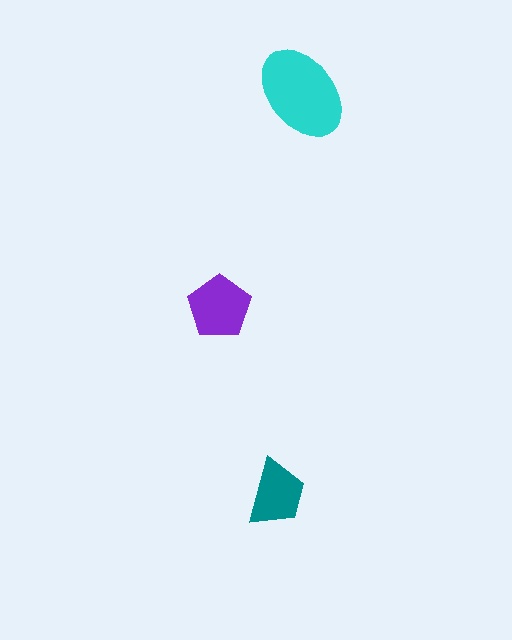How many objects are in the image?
There are 3 objects in the image.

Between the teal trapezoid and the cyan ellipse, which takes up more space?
The cyan ellipse.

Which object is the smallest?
The teal trapezoid.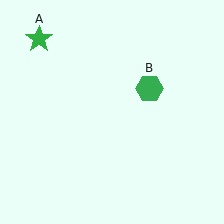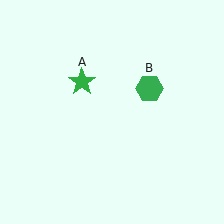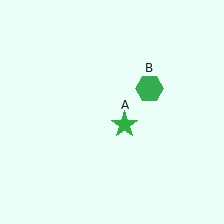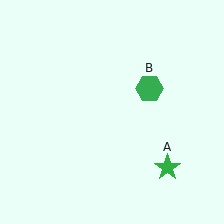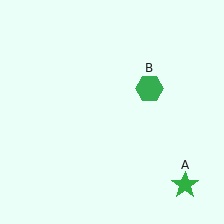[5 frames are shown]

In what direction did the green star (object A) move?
The green star (object A) moved down and to the right.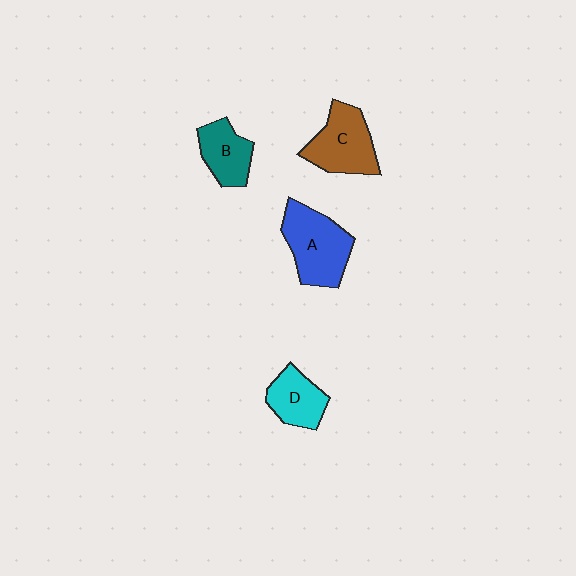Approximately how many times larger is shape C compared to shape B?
Approximately 1.4 times.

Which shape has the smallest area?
Shape D (cyan).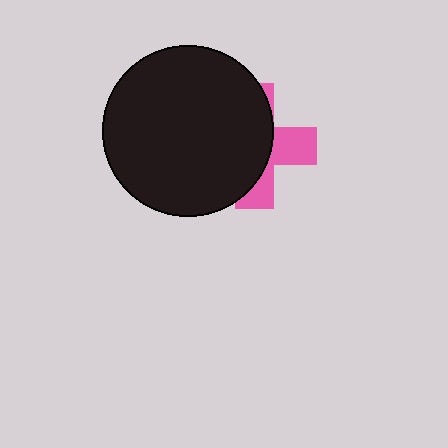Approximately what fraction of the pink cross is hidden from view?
Roughly 64% of the pink cross is hidden behind the black circle.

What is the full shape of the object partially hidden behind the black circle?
The partially hidden object is a pink cross.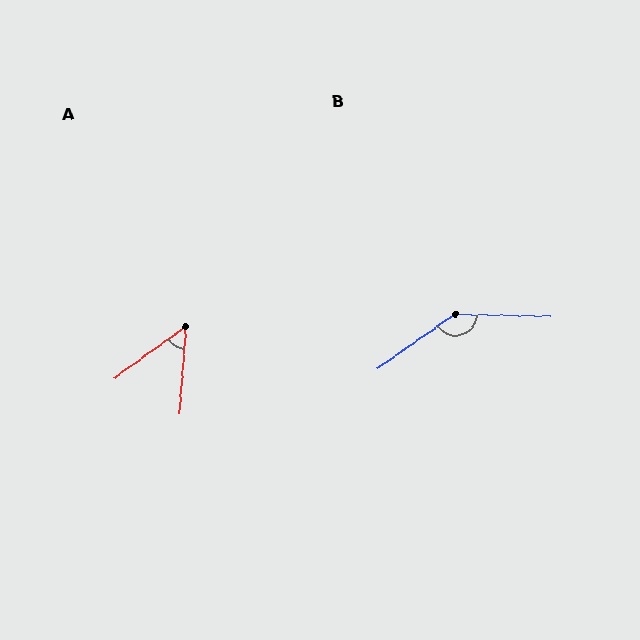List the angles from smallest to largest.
A (50°), B (144°).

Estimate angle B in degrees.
Approximately 144 degrees.